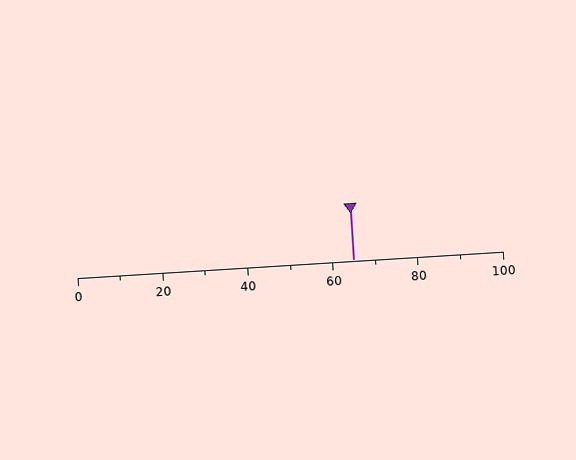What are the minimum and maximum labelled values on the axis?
The axis runs from 0 to 100.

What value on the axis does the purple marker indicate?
The marker indicates approximately 65.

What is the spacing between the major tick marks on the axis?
The major ticks are spaced 20 apart.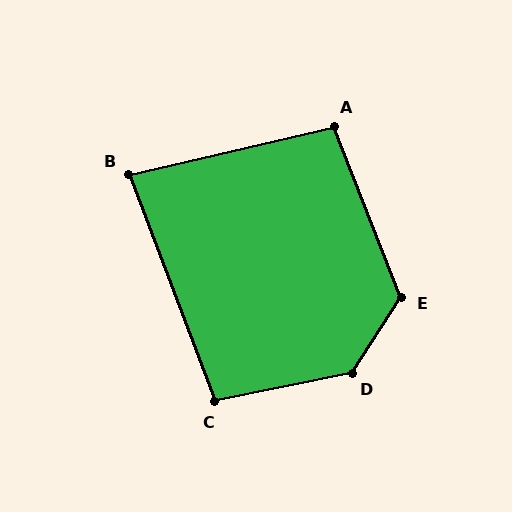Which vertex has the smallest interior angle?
B, at approximately 82 degrees.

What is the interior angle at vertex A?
Approximately 98 degrees (obtuse).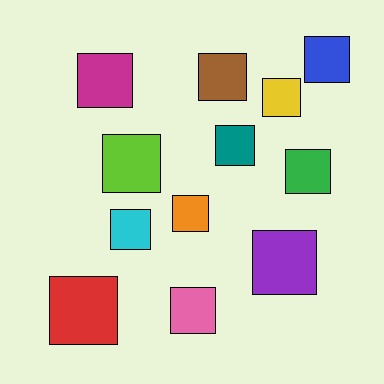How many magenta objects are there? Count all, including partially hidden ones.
There is 1 magenta object.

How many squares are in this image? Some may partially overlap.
There are 12 squares.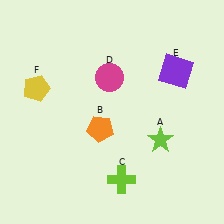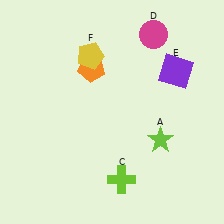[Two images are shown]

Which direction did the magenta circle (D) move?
The magenta circle (D) moved right.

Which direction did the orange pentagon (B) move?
The orange pentagon (B) moved up.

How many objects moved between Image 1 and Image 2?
3 objects moved between the two images.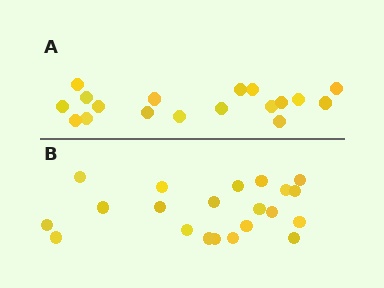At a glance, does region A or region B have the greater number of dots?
Region B (the bottom region) has more dots.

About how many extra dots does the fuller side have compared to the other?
Region B has just a few more — roughly 2 or 3 more dots than region A.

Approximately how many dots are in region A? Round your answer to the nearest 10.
About 20 dots. (The exact count is 18, which rounds to 20.)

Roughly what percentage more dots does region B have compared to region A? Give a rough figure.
About 15% more.